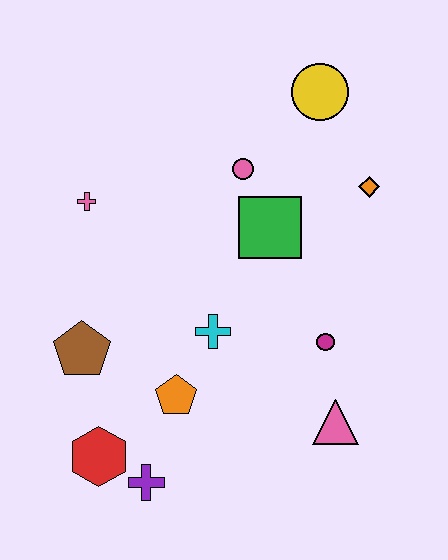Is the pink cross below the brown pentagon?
No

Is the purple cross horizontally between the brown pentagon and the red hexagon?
No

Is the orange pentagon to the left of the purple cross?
No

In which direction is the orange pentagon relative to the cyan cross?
The orange pentagon is below the cyan cross.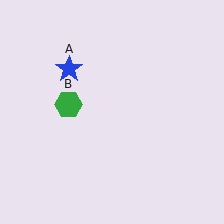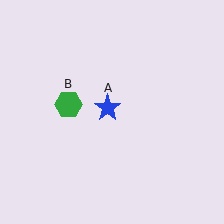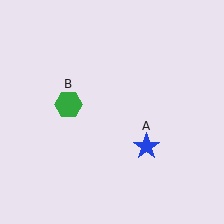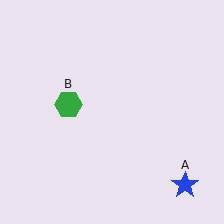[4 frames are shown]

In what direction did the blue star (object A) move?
The blue star (object A) moved down and to the right.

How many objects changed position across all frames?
1 object changed position: blue star (object A).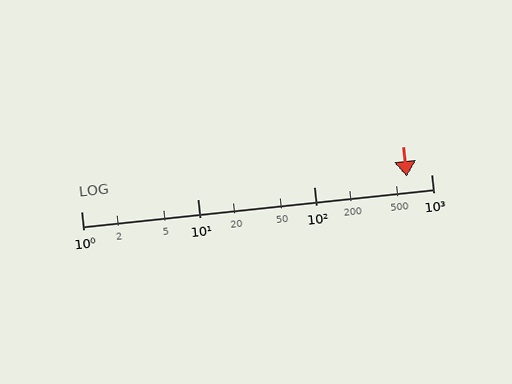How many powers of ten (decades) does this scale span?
The scale spans 3 decades, from 1 to 1000.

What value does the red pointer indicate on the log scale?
The pointer indicates approximately 620.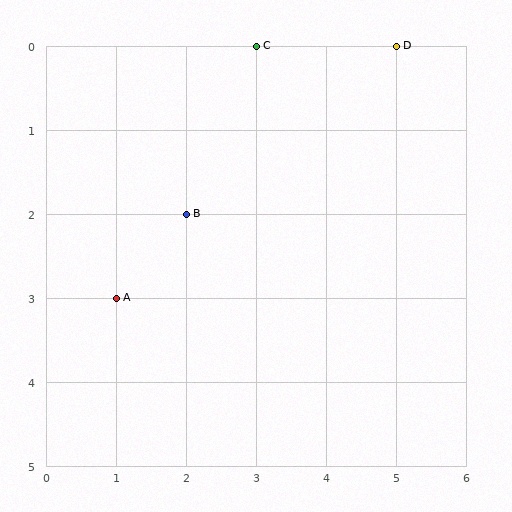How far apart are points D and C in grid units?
Points D and C are 2 columns apart.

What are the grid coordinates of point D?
Point D is at grid coordinates (5, 0).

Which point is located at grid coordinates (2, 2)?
Point B is at (2, 2).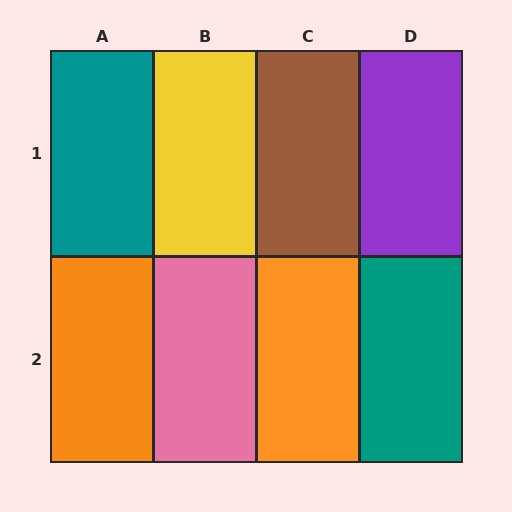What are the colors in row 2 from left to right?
Orange, pink, orange, teal.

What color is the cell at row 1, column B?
Yellow.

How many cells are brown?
1 cell is brown.